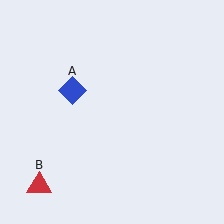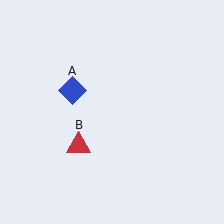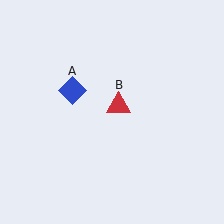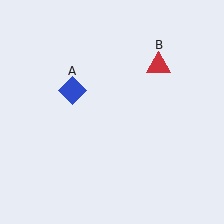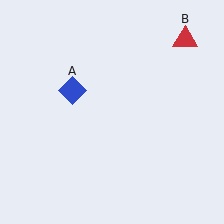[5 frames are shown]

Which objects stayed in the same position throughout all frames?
Blue diamond (object A) remained stationary.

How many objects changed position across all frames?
1 object changed position: red triangle (object B).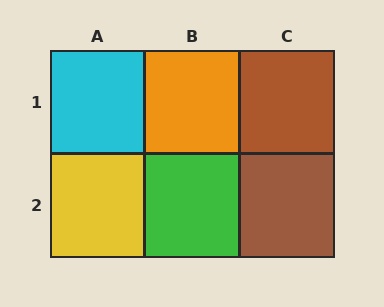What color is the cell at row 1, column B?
Orange.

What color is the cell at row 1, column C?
Brown.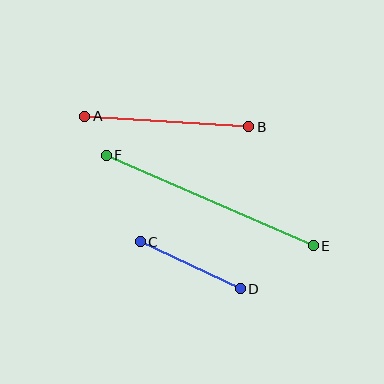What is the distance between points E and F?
The distance is approximately 226 pixels.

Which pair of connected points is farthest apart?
Points E and F are farthest apart.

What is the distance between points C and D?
The distance is approximately 111 pixels.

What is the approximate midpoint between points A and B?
The midpoint is at approximately (167, 121) pixels.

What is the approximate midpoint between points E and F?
The midpoint is at approximately (210, 201) pixels.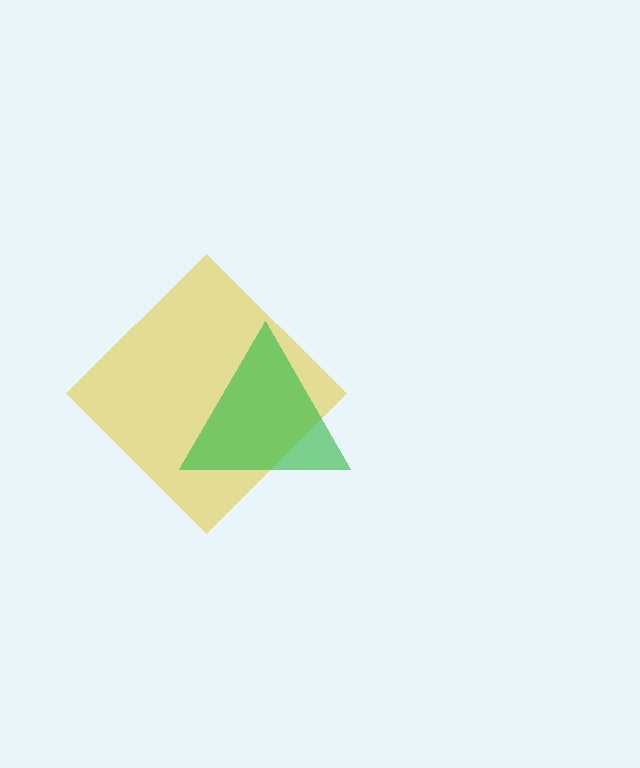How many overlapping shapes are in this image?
There are 2 overlapping shapes in the image.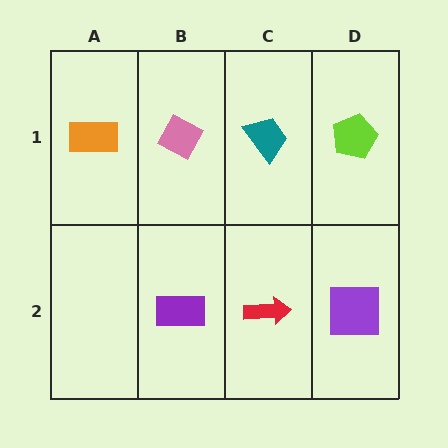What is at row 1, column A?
An orange rectangle.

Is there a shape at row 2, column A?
No, that cell is empty.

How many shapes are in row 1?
4 shapes.